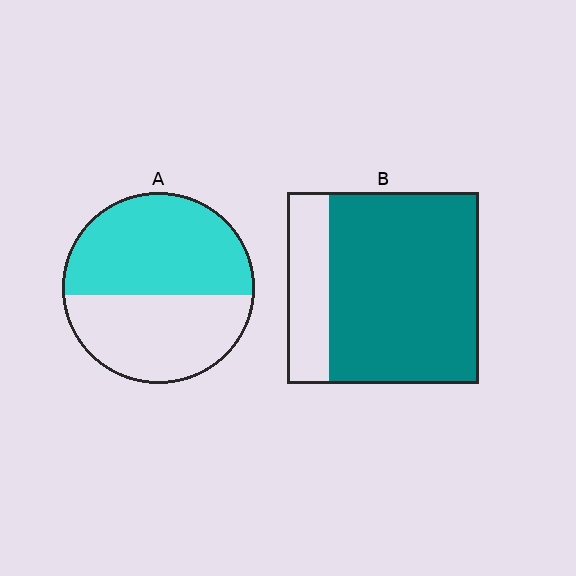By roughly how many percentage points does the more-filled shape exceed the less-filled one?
By roughly 25 percentage points (B over A).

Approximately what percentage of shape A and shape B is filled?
A is approximately 55% and B is approximately 80%.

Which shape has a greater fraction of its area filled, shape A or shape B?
Shape B.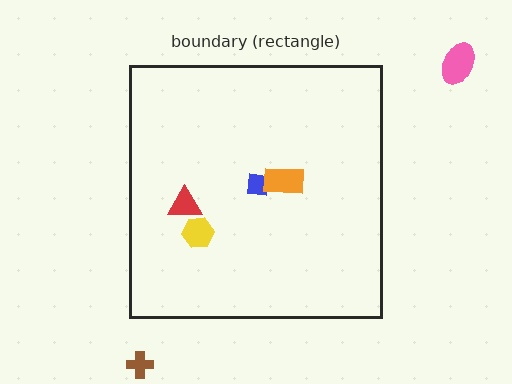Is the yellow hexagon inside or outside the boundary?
Inside.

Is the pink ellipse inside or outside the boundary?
Outside.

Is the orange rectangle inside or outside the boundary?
Inside.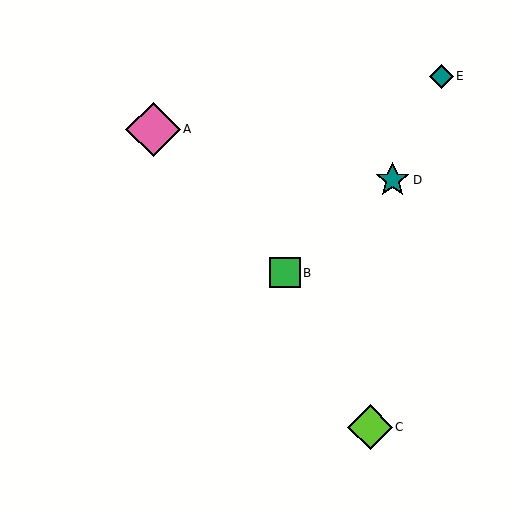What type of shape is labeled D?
Shape D is a teal star.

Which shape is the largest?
The pink diamond (labeled A) is the largest.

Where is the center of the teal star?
The center of the teal star is at (392, 180).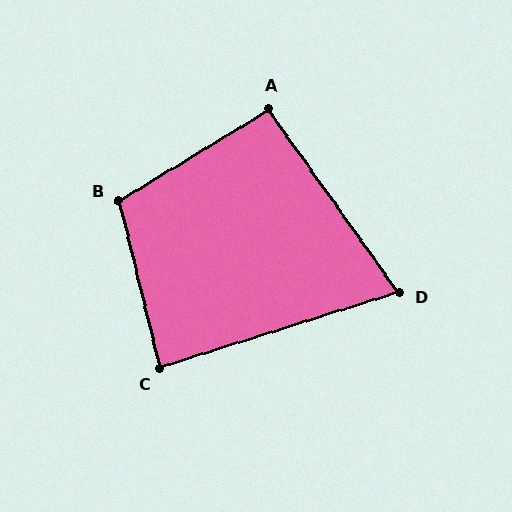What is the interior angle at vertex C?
Approximately 86 degrees (approximately right).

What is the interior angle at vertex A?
Approximately 94 degrees (approximately right).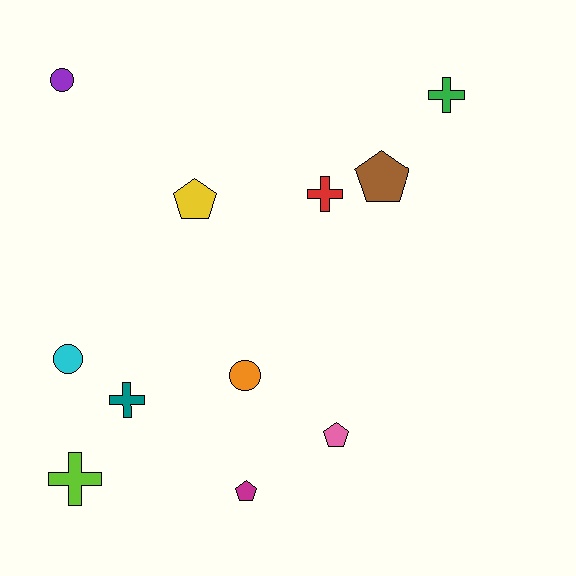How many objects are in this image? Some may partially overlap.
There are 11 objects.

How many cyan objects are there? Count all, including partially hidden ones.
There is 1 cyan object.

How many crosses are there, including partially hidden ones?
There are 4 crosses.